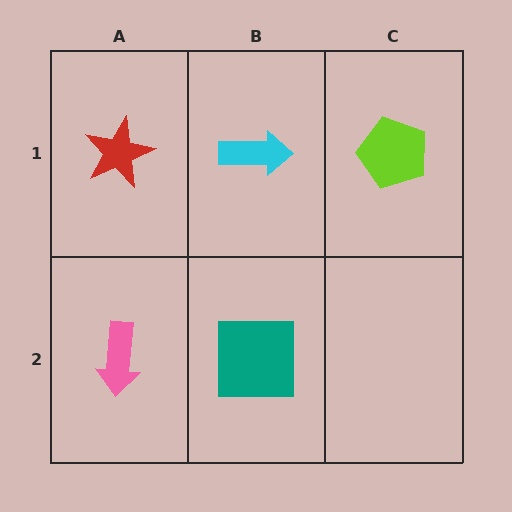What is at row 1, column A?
A red star.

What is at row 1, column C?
A lime pentagon.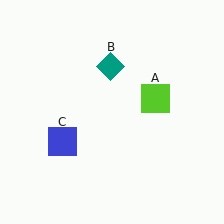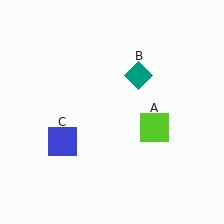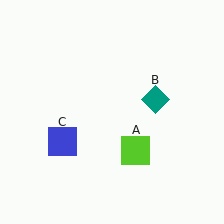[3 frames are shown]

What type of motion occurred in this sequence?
The lime square (object A), teal diamond (object B) rotated clockwise around the center of the scene.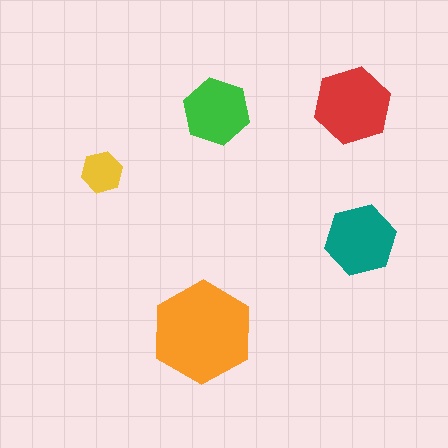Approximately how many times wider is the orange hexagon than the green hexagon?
About 1.5 times wider.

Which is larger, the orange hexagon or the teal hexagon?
The orange one.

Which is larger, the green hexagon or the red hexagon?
The red one.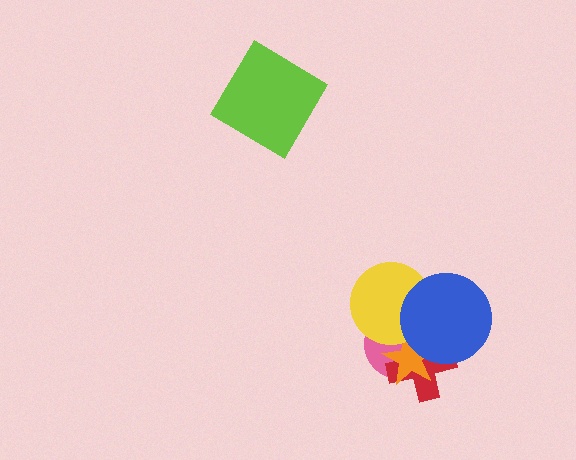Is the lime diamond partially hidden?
No, no other shape covers it.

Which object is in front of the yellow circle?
The blue circle is in front of the yellow circle.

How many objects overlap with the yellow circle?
3 objects overlap with the yellow circle.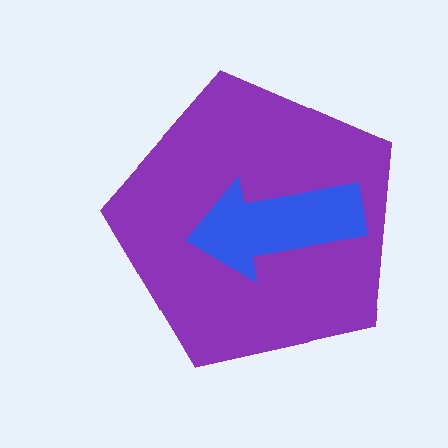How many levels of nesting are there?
2.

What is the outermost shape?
The purple pentagon.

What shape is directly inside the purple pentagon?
The blue arrow.